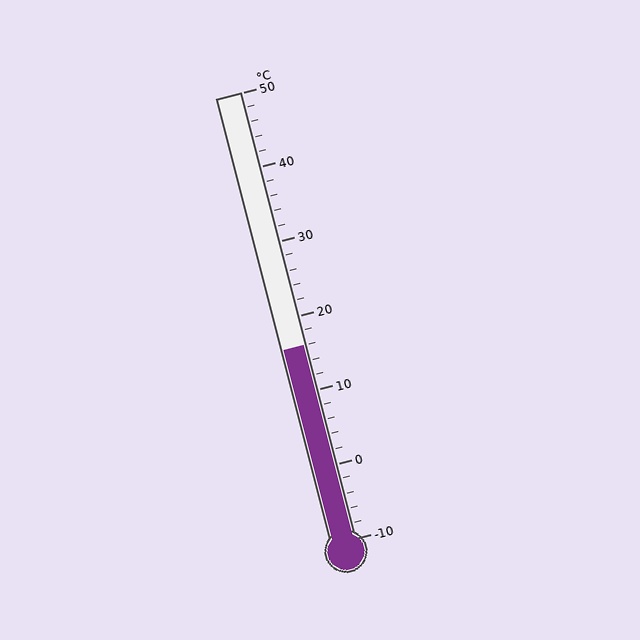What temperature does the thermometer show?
The thermometer shows approximately 16°C.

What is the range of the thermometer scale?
The thermometer scale ranges from -10°C to 50°C.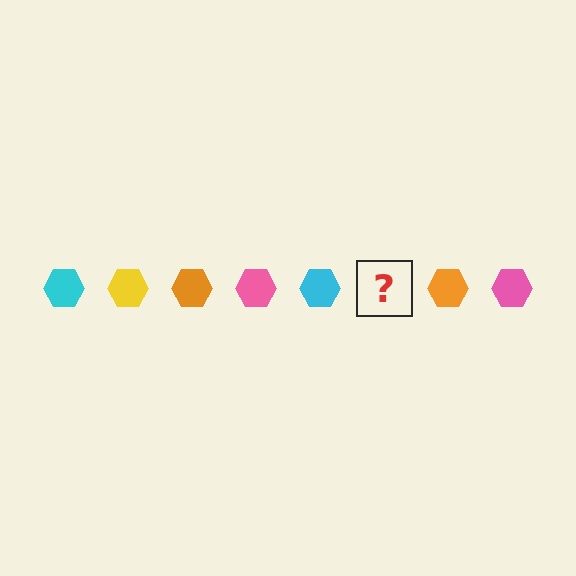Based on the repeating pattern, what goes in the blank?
The blank should be a yellow hexagon.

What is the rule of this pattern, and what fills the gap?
The rule is that the pattern cycles through cyan, yellow, orange, pink hexagons. The gap should be filled with a yellow hexagon.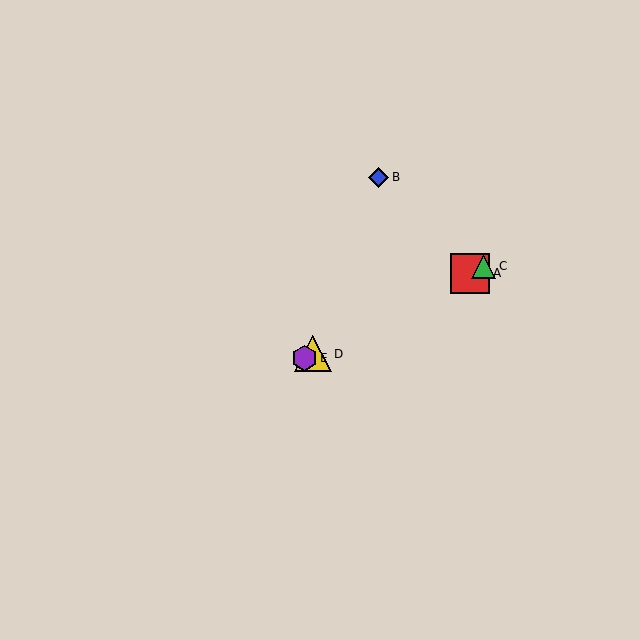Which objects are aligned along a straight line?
Objects A, C, D, E are aligned along a straight line.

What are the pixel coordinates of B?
Object B is at (378, 177).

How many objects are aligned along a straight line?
4 objects (A, C, D, E) are aligned along a straight line.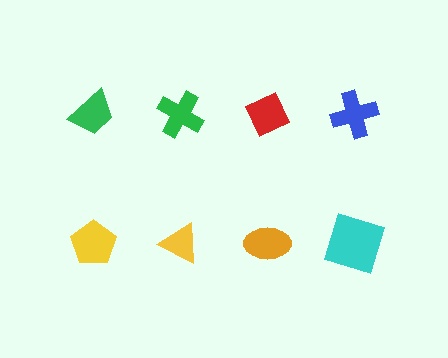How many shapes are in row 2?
4 shapes.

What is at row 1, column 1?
A green trapezoid.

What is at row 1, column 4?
A blue cross.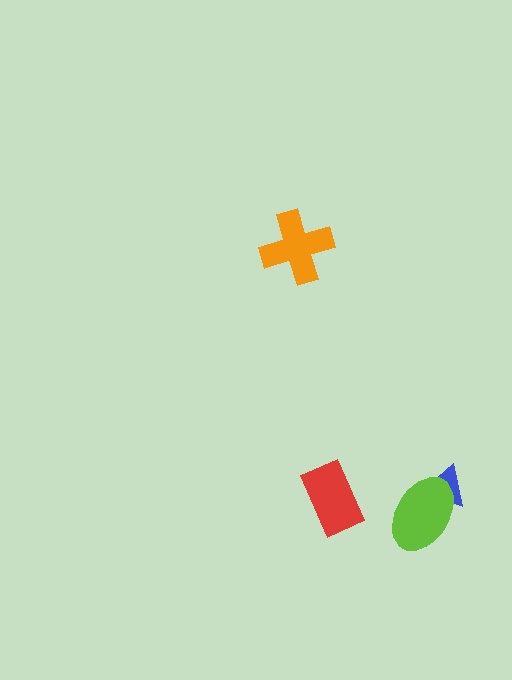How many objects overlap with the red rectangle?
0 objects overlap with the red rectangle.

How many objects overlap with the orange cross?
0 objects overlap with the orange cross.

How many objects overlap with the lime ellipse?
1 object overlaps with the lime ellipse.